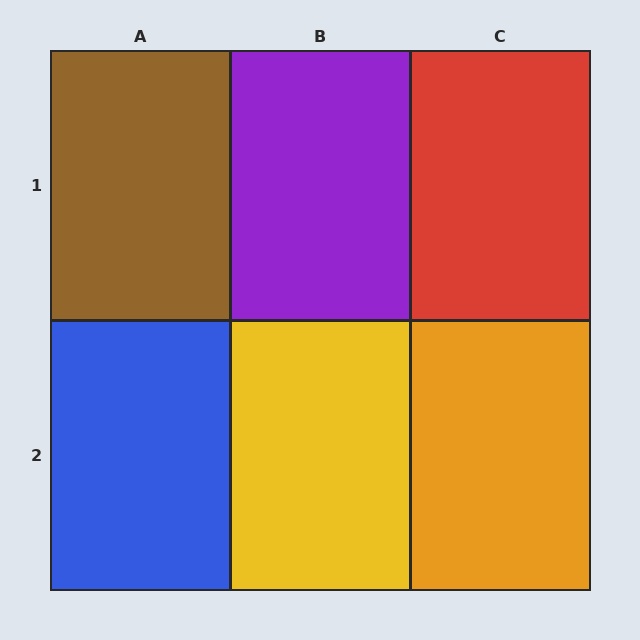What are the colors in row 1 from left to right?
Brown, purple, red.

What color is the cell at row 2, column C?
Orange.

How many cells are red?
1 cell is red.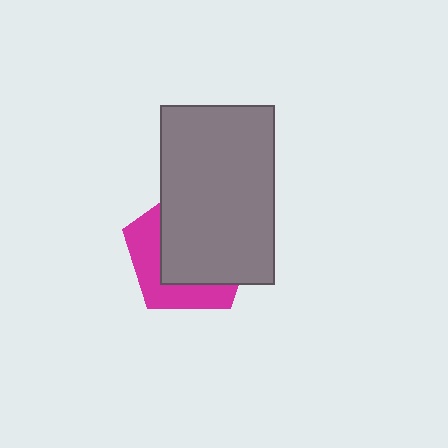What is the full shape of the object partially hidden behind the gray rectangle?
The partially hidden object is a magenta pentagon.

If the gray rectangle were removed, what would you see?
You would see the complete magenta pentagon.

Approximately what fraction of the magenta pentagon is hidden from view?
Roughly 64% of the magenta pentagon is hidden behind the gray rectangle.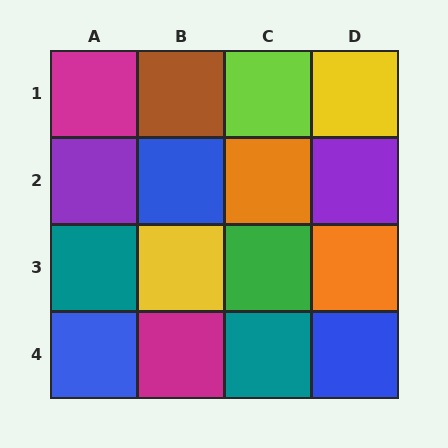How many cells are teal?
2 cells are teal.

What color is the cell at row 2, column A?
Purple.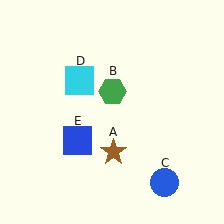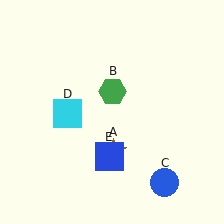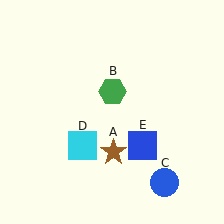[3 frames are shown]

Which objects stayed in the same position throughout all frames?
Brown star (object A) and green hexagon (object B) and blue circle (object C) remained stationary.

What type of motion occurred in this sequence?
The cyan square (object D), blue square (object E) rotated counterclockwise around the center of the scene.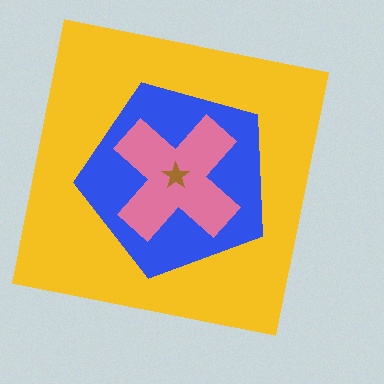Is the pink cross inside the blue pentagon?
Yes.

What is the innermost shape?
The brown star.